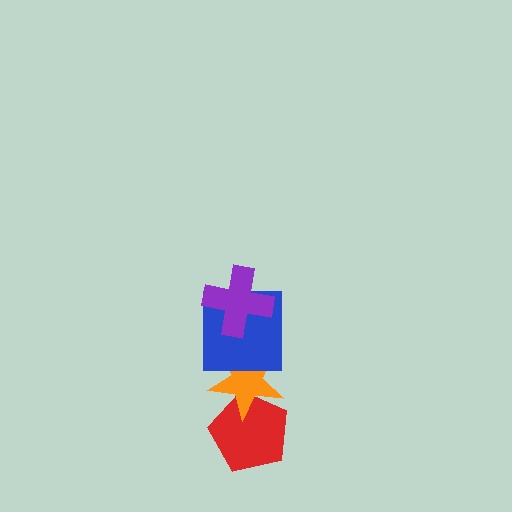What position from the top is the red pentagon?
The red pentagon is 4th from the top.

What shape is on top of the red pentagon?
The orange star is on top of the red pentagon.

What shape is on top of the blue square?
The purple cross is on top of the blue square.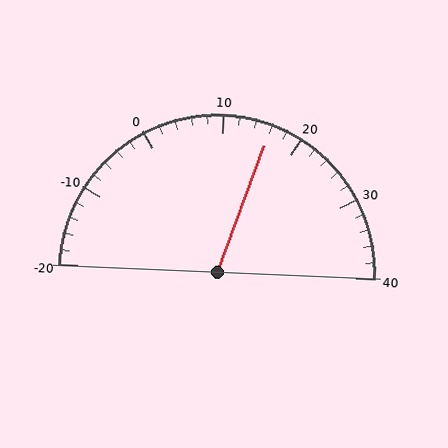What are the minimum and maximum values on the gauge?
The gauge ranges from -20 to 40.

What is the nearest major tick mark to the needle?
The nearest major tick mark is 20.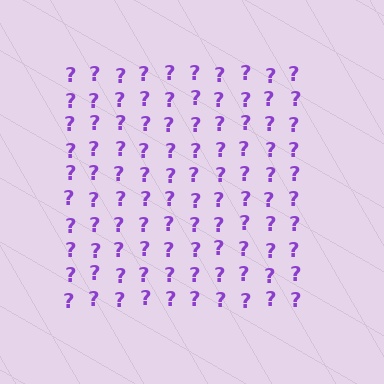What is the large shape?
The large shape is a square.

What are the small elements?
The small elements are question marks.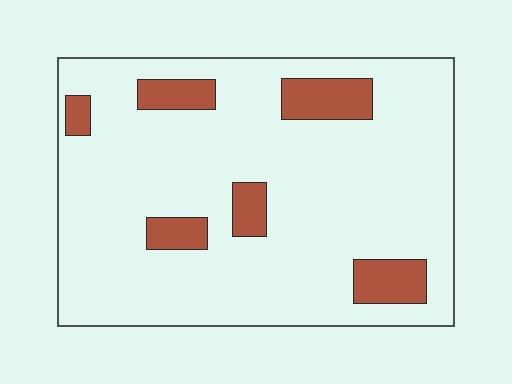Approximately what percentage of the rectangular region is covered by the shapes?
Approximately 15%.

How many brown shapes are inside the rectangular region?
6.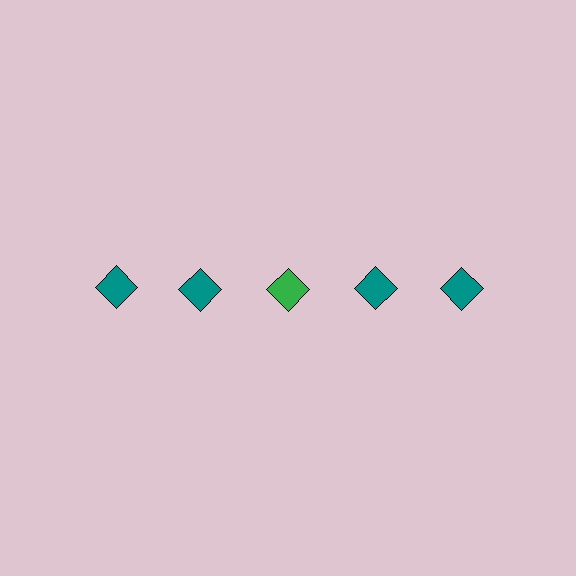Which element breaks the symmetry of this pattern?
The green diamond in the top row, center column breaks the symmetry. All other shapes are teal diamonds.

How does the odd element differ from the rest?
It has a different color: green instead of teal.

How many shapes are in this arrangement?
There are 5 shapes arranged in a grid pattern.